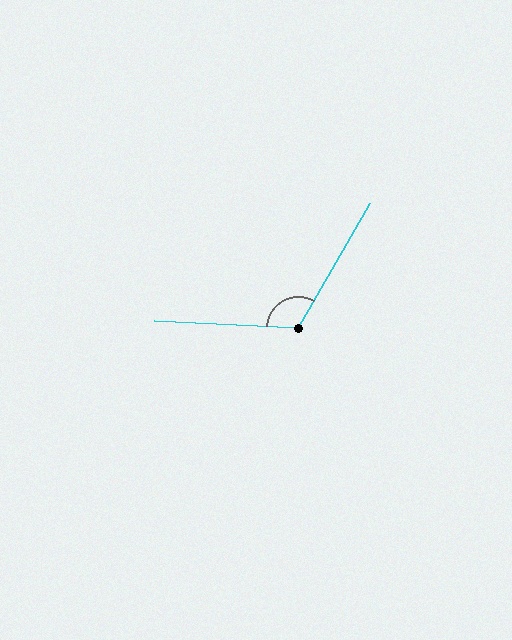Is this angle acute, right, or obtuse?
It is obtuse.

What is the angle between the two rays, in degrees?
Approximately 117 degrees.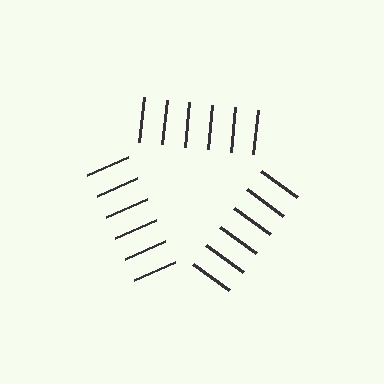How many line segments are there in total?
18 — 6 along each of the 3 edges.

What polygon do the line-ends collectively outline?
An illusory triangle — the line segments terminate on its edges but no continuous stroke is drawn.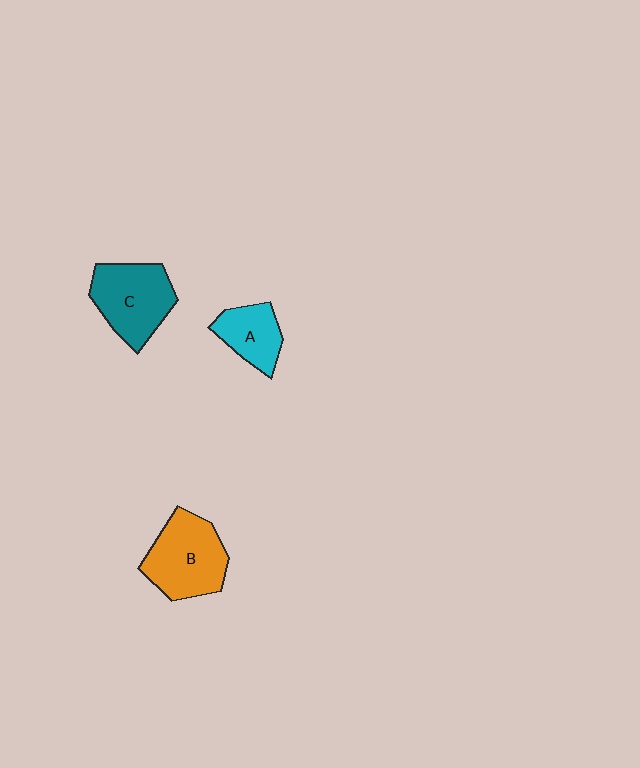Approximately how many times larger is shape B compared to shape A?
Approximately 1.7 times.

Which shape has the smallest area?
Shape A (cyan).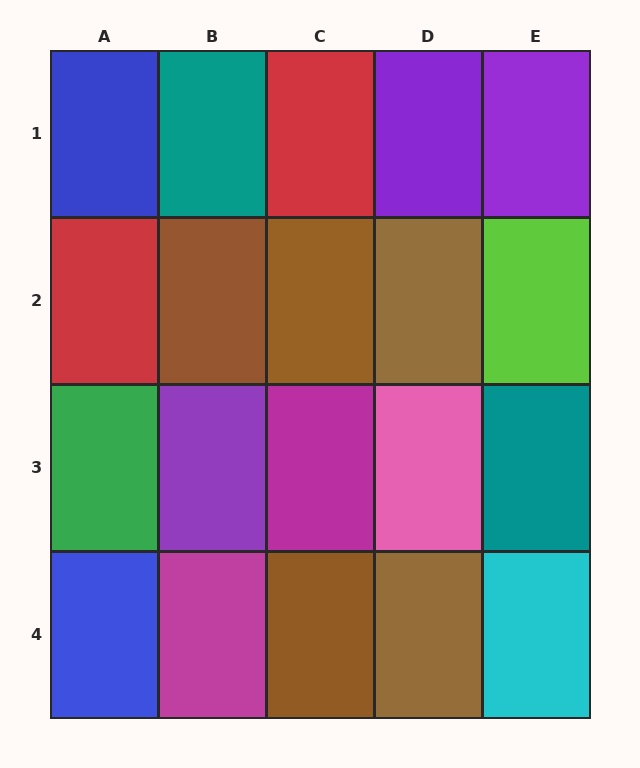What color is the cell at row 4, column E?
Cyan.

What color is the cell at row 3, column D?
Pink.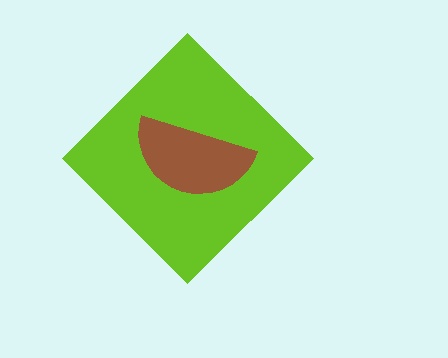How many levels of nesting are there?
2.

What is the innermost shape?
The brown semicircle.